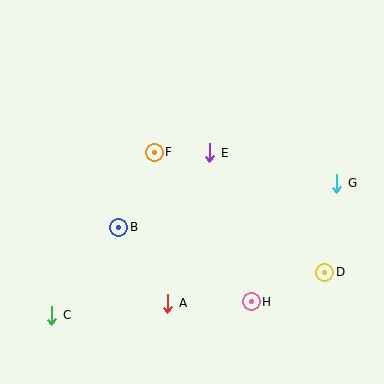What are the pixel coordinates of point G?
Point G is at (337, 183).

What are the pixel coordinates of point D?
Point D is at (325, 272).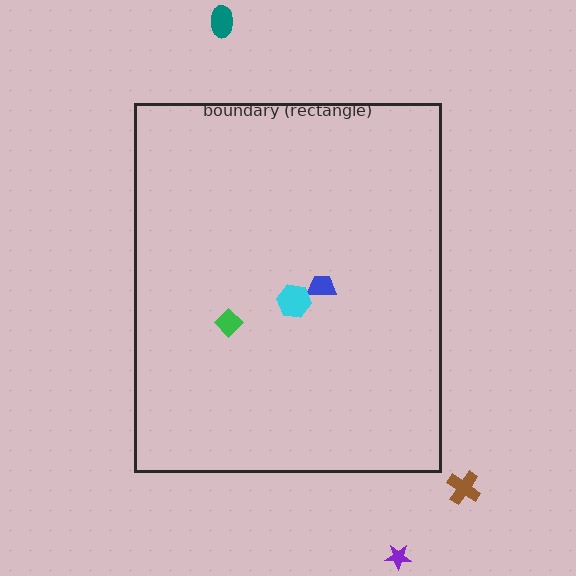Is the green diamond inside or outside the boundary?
Inside.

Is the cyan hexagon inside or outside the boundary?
Inside.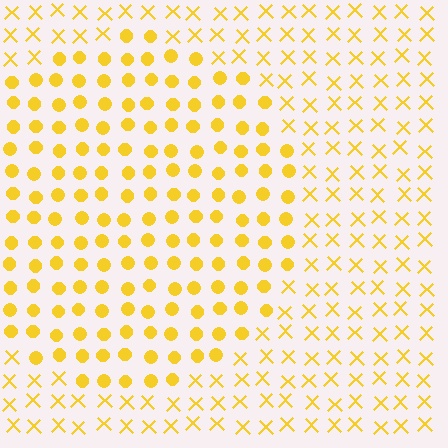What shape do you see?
I see a circle.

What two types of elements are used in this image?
The image uses circles inside the circle region and X marks outside it.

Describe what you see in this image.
The image is filled with small yellow elements arranged in a uniform grid. A circle-shaped region contains circles, while the surrounding area contains X marks. The boundary is defined purely by the change in element shape.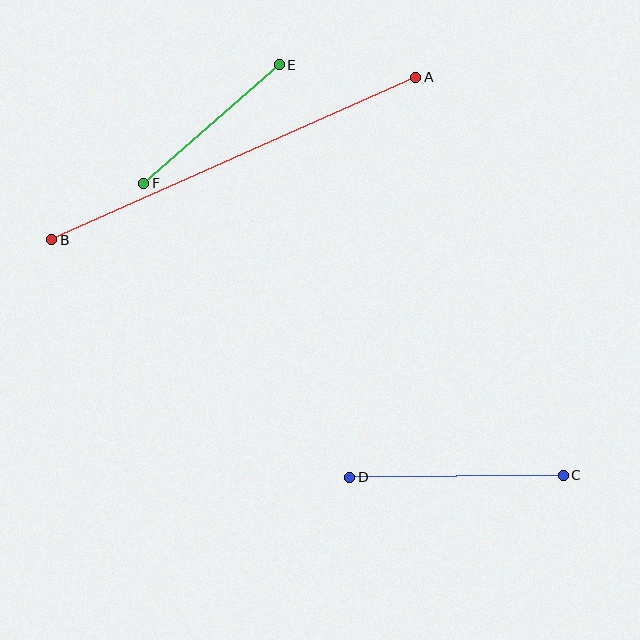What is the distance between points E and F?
The distance is approximately 180 pixels.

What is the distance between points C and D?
The distance is approximately 214 pixels.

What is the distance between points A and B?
The distance is approximately 399 pixels.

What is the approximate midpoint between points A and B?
The midpoint is at approximately (234, 158) pixels.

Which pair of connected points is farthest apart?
Points A and B are farthest apart.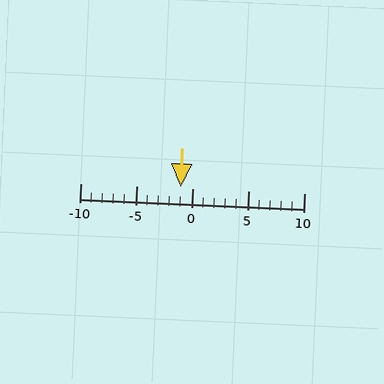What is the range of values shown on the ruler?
The ruler shows values from -10 to 10.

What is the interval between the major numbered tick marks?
The major tick marks are spaced 5 units apart.